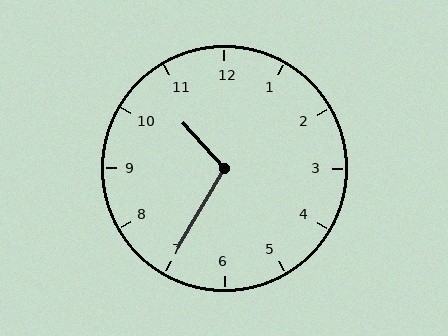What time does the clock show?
10:35.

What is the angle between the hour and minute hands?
Approximately 108 degrees.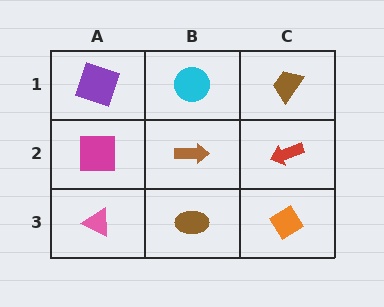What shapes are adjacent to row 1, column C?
A red arrow (row 2, column C), a cyan circle (row 1, column B).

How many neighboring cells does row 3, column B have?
3.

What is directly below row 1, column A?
A magenta square.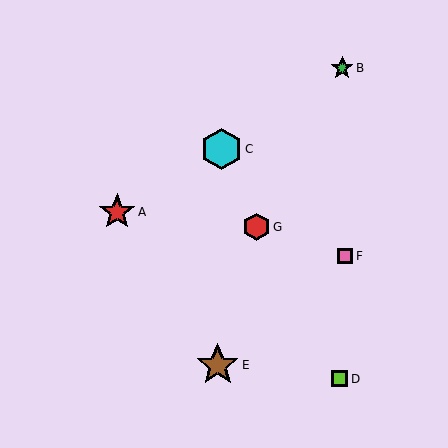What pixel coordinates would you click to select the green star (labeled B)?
Click at (342, 68) to select the green star B.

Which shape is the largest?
The brown star (labeled E) is the largest.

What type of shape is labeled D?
Shape D is a lime square.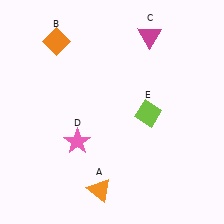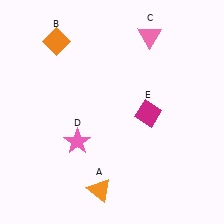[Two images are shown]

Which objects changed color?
C changed from magenta to pink. E changed from lime to magenta.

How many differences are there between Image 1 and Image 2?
There are 2 differences between the two images.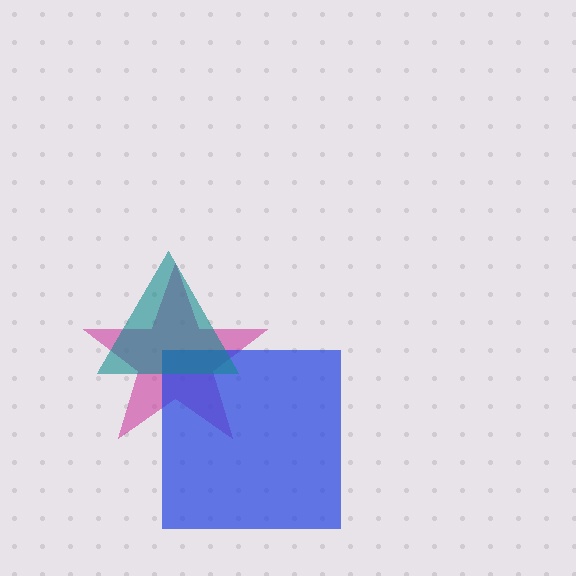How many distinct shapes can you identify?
There are 3 distinct shapes: a magenta star, a blue square, a teal triangle.